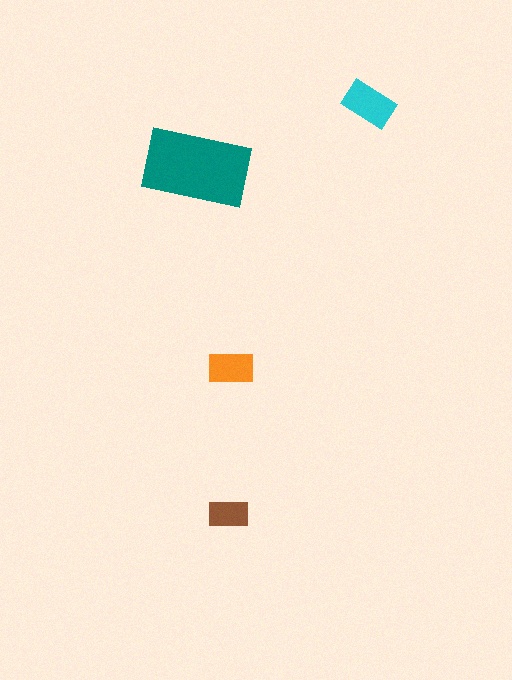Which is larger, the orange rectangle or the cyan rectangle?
The cyan one.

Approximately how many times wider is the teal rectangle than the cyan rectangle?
About 2 times wider.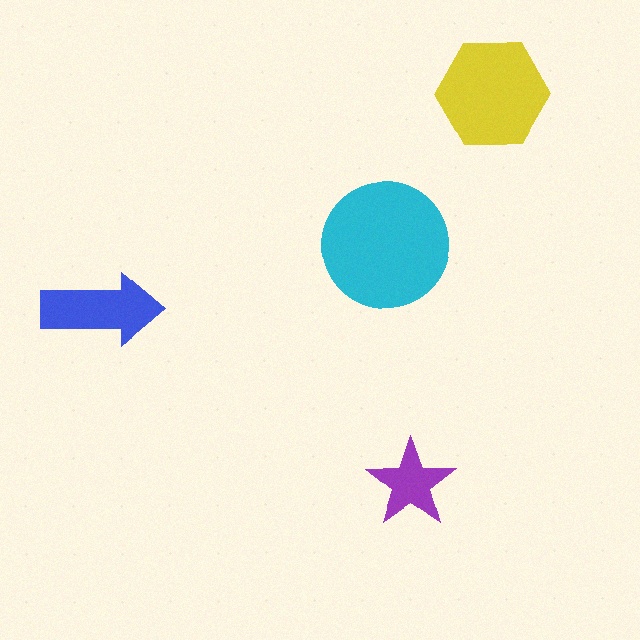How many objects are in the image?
There are 4 objects in the image.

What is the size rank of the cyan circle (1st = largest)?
1st.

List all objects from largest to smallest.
The cyan circle, the yellow hexagon, the blue arrow, the purple star.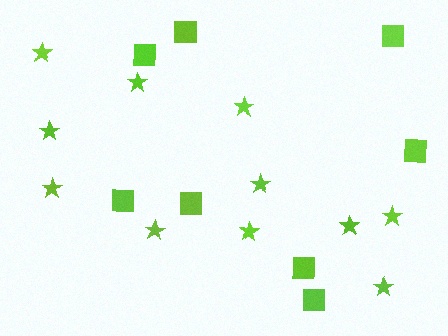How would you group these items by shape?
There are 2 groups: one group of squares (8) and one group of stars (11).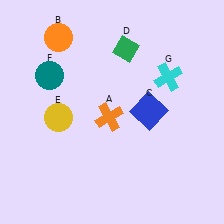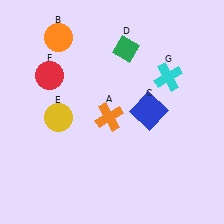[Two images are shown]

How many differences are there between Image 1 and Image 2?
There is 1 difference between the two images.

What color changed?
The circle (F) changed from teal in Image 1 to red in Image 2.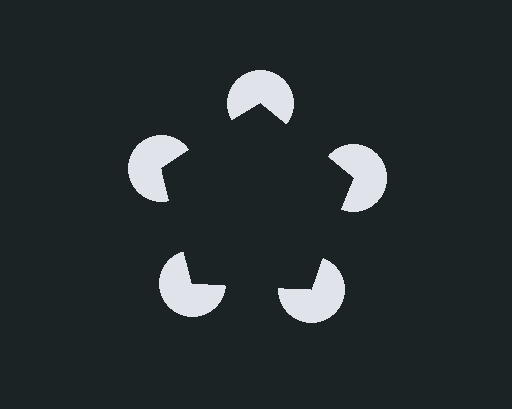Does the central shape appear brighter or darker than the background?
It typically appears slightly darker than the background, even though no actual brightness change is drawn.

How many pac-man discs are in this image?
There are 5 — one at each vertex of the illusory pentagon.